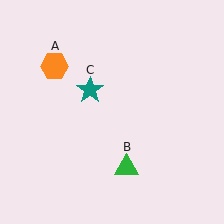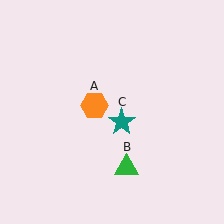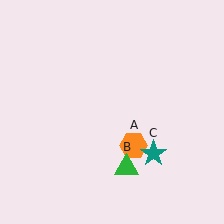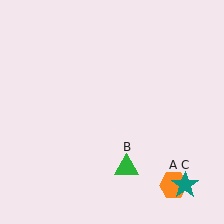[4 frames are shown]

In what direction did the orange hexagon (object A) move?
The orange hexagon (object A) moved down and to the right.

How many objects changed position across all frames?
2 objects changed position: orange hexagon (object A), teal star (object C).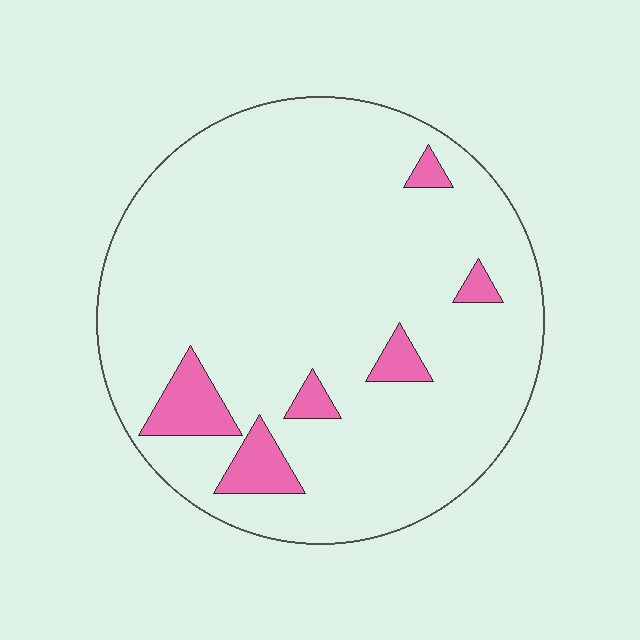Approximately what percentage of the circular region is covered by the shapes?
Approximately 10%.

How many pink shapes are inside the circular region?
6.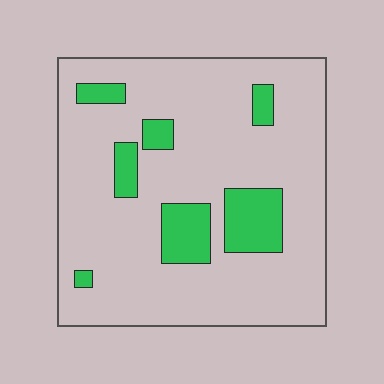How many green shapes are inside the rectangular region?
7.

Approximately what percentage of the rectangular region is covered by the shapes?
Approximately 15%.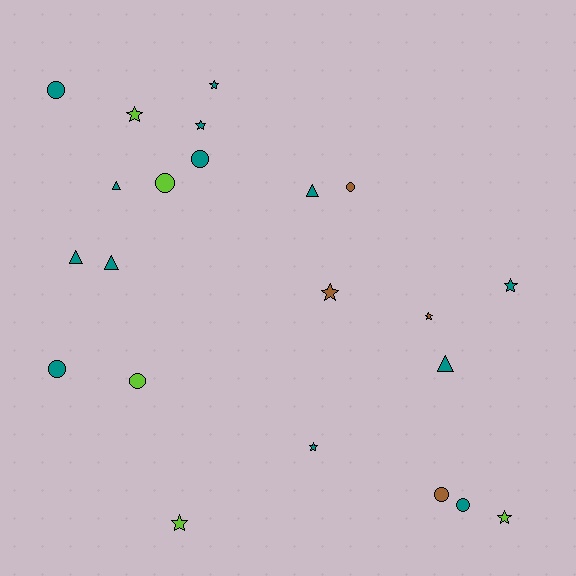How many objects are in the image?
There are 22 objects.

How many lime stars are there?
There are 3 lime stars.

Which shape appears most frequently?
Star, with 9 objects.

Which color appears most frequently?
Teal, with 13 objects.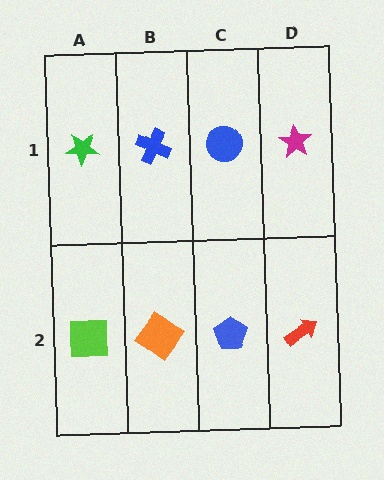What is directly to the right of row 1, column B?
A blue circle.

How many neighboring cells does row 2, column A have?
2.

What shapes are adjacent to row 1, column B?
An orange diamond (row 2, column B), a green star (row 1, column A), a blue circle (row 1, column C).